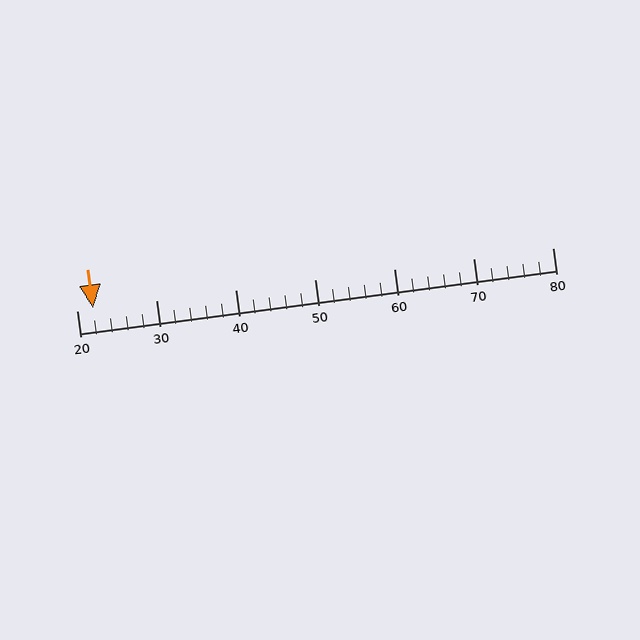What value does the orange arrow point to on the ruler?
The orange arrow points to approximately 22.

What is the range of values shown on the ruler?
The ruler shows values from 20 to 80.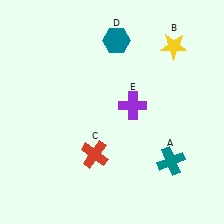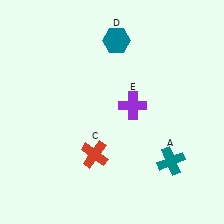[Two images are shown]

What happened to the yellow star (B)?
The yellow star (B) was removed in Image 2. It was in the top-right area of Image 1.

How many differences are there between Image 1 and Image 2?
There is 1 difference between the two images.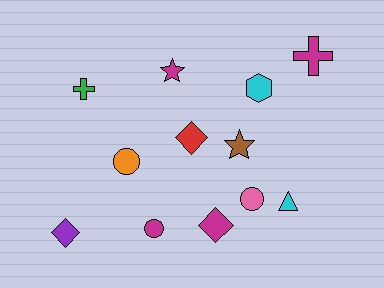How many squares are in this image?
There are no squares.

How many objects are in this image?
There are 12 objects.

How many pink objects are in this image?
There is 1 pink object.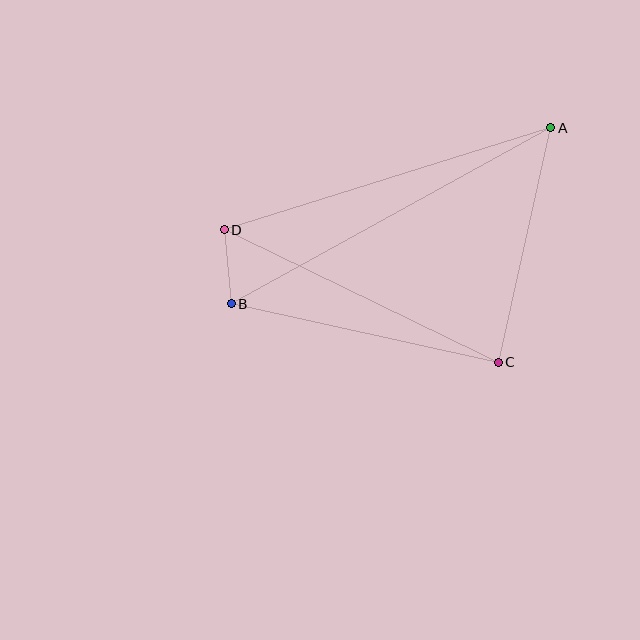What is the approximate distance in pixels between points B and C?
The distance between B and C is approximately 274 pixels.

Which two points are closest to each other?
Points B and D are closest to each other.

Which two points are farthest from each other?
Points A and B are farthest from each other.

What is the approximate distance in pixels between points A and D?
The distance between A and D is approximately 342 pixels.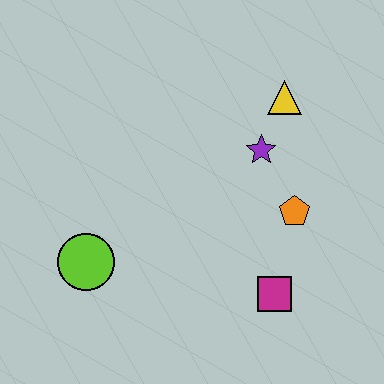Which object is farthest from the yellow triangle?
The lime circle is farthest from the yellow triangle.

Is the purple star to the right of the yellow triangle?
No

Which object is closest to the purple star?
The yellow triangle is closest to the purple star.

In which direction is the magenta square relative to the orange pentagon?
The magenta square is below the orange pentagon.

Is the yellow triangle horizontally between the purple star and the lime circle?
No